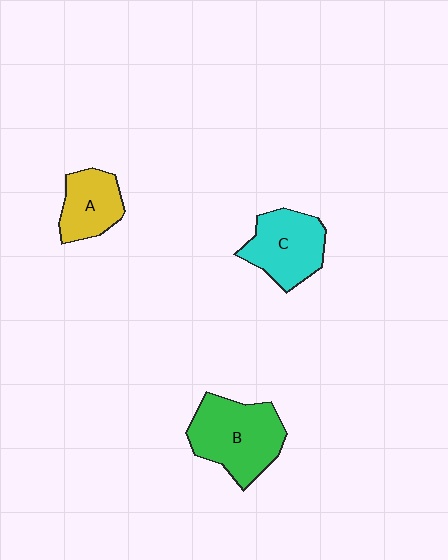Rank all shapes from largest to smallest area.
From largest to smallest: B (green), C (cyan), A (yellow).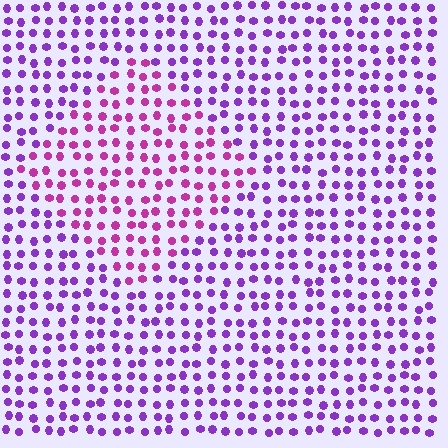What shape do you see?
I see a diamond.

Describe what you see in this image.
The image is filled with small purple elements in a uniform arrangement. A diamond-shaped region is visible where the elements are tinted to a slightly different hue, forming a subtle color boundary.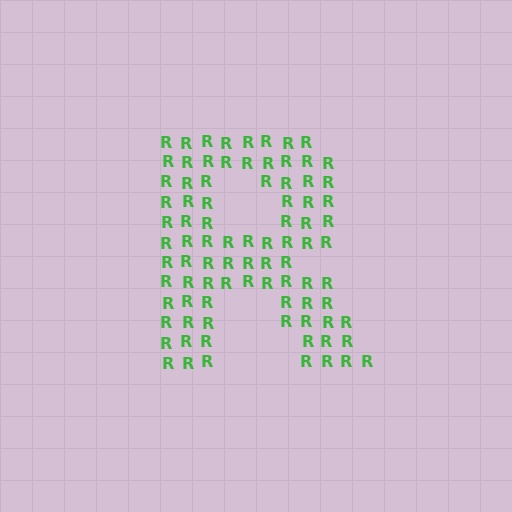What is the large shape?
The large shape is the letter R.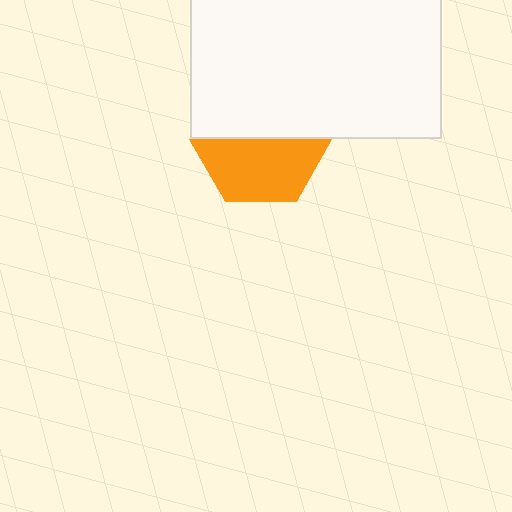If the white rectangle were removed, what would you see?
You would see the complete orange hexagon.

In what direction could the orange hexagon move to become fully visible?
The orange hexagon could move down. That would shift it out from behind the white rectangle entirely.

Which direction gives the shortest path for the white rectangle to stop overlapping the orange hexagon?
Moving up gives the shortest separation.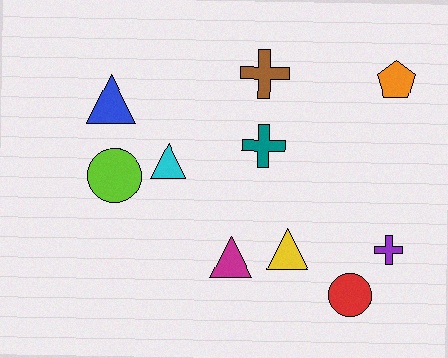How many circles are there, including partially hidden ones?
There are 2 circles.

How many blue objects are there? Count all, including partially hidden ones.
There is 1 blue object.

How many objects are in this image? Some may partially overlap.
There are 10 objects.